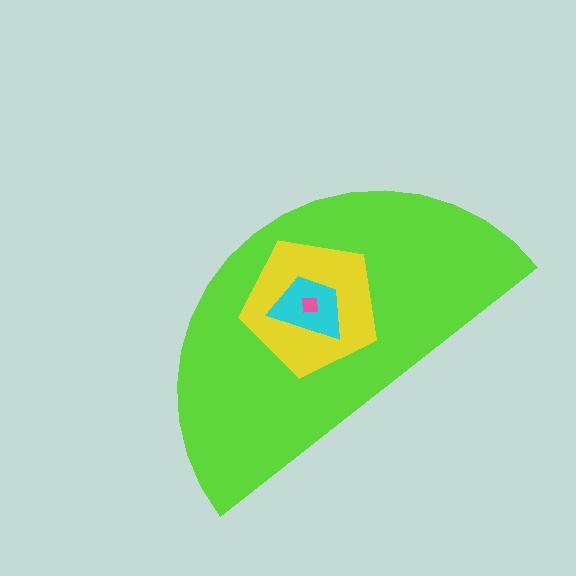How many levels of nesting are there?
4.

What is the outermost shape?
The lime semicircle.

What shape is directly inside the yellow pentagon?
The cyan trapezoid.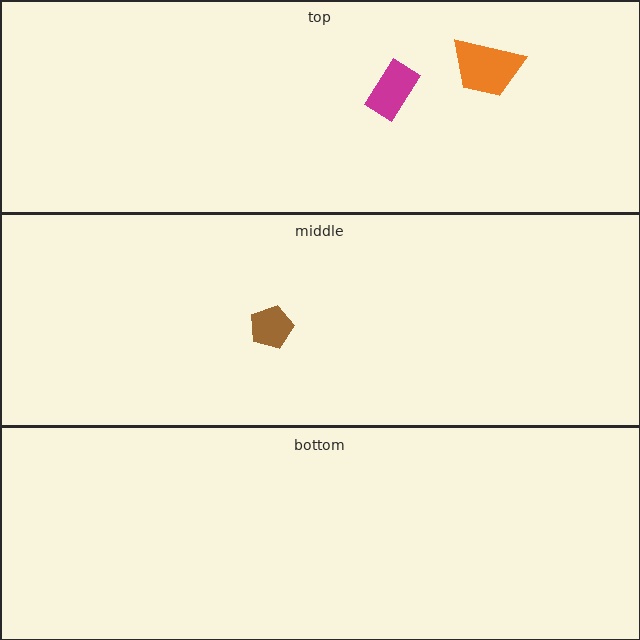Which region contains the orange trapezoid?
The top region.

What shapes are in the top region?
The orange trapezoid, the magenta rectangle.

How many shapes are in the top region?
2.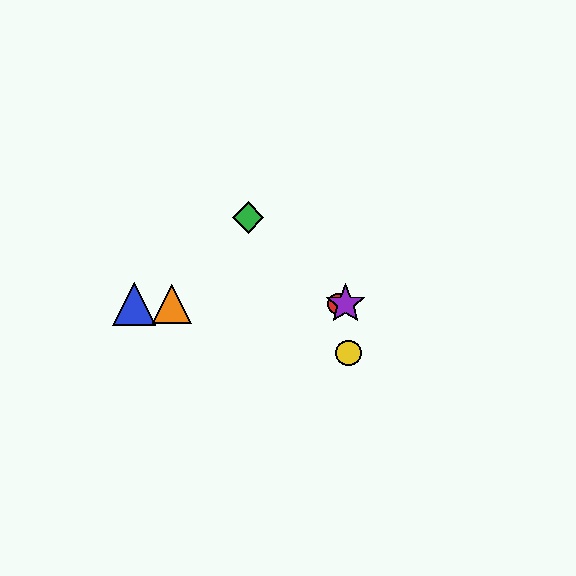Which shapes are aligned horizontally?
The red circle, the blue triangle, the purple star, the orange triangle are aligned horizontally.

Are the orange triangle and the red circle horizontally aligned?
Yes, both are at y≈304.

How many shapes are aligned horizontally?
4 shapes (the red circle, the blue triangle, the purple star, the orange triangle) are aligned horizontally.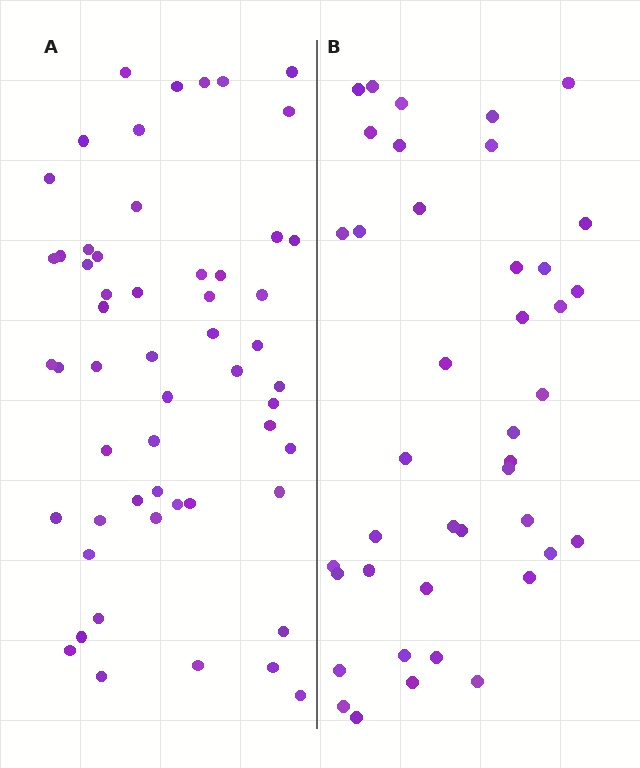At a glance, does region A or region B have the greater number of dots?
Region A (the left region) has more dots.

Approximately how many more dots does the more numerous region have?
Region A has approximately 15 more dots than region B.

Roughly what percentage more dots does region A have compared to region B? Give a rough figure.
About 35% more.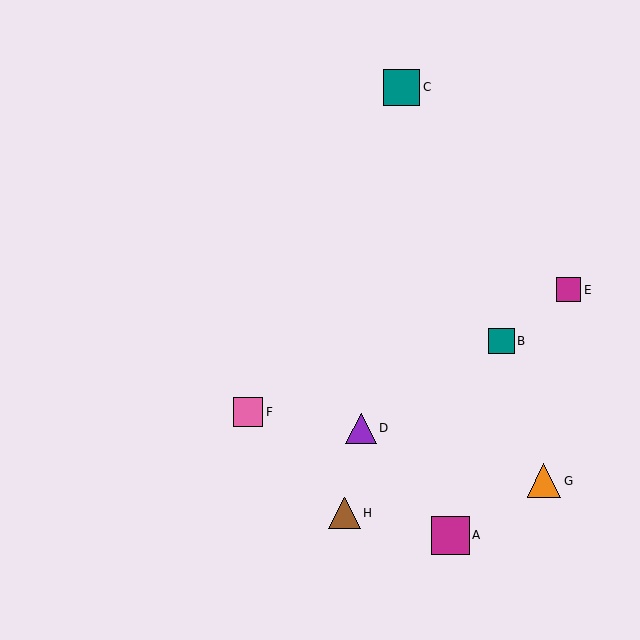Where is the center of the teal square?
The center of the teal square is at (402, 87).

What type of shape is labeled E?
Shape E is a magenta square.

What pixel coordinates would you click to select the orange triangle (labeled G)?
Click at (544, 481) to select the orange triangle G.